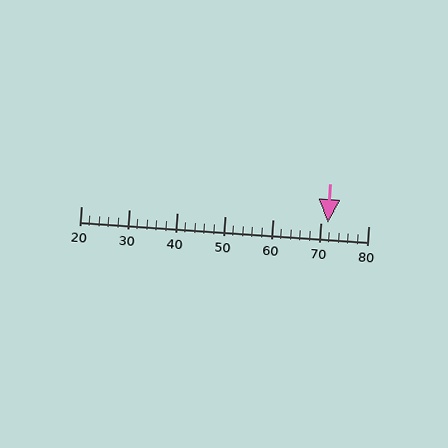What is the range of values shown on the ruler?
The ruler shows values from 20 to 80.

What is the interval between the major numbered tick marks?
The major tick marks are spaced 10 units apart.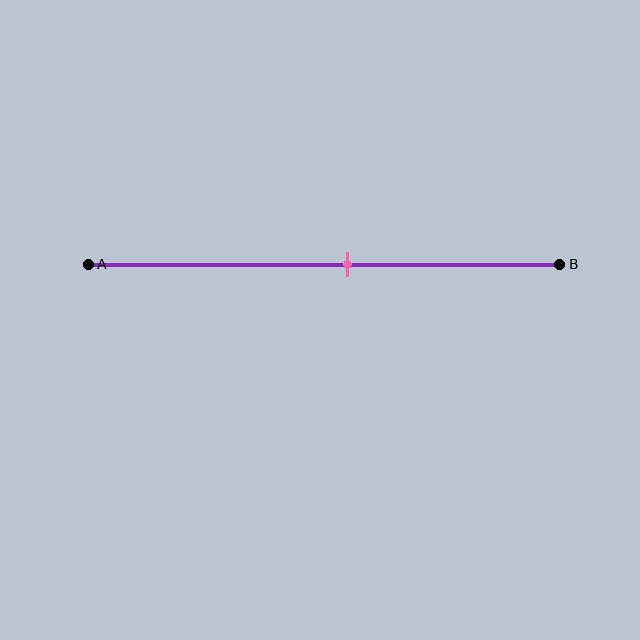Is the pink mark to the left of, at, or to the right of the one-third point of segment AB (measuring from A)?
The pink mark is to the right of the one-third point of segment AB.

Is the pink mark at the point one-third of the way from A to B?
No, the mark is at about 55% from A, not at the 33% one-third point.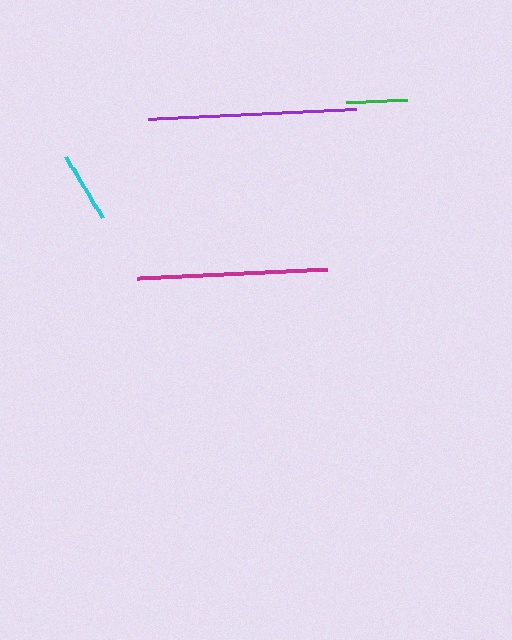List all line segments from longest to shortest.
From longest to shortest: purple, magenta, cyan, green.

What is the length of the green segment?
The green segment is approximately 60 pixels long.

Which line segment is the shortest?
The green line is the shortest at approximately 60 pixels.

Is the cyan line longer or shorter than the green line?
The cyan line is longer than the green line.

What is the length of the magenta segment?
The magenta segment is approximately 189 pixels long.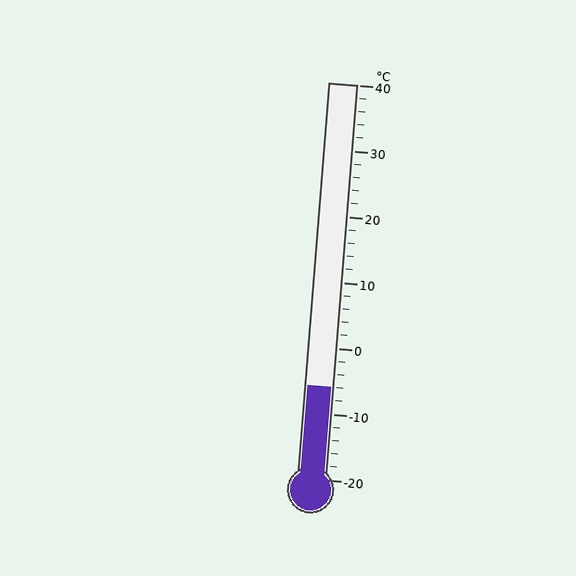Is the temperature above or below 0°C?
The temperature is below 0°C.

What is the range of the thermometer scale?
The thermometer scale ranges from -20°C to 40°C.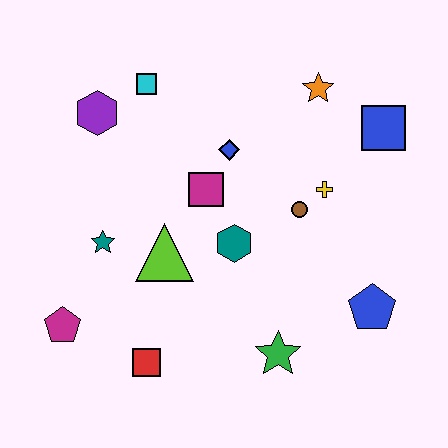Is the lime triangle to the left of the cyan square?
No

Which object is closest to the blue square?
The orange star is closest to the blue square.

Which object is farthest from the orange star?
The magenta pentagon is farthest from the orange star.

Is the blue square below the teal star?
No